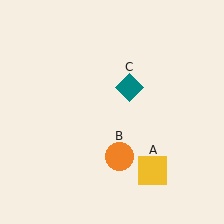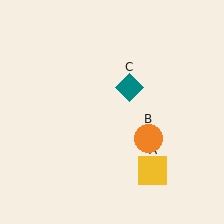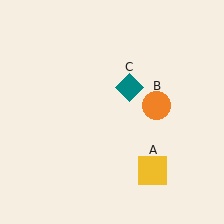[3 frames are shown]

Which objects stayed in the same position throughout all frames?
Yellow square (object A) and teal diamond (object C) remained stationary.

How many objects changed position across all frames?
1 object changed position: orange circle (object B).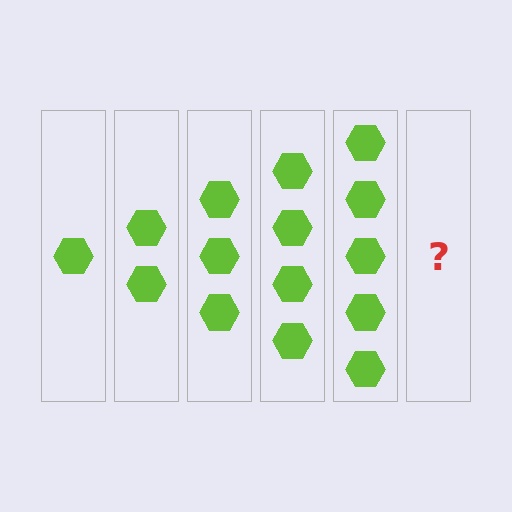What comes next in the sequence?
The next element should be 6 hexagons.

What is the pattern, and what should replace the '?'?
The pattern is that each step adds one more hexagon. The '?' should be 6 hexagons.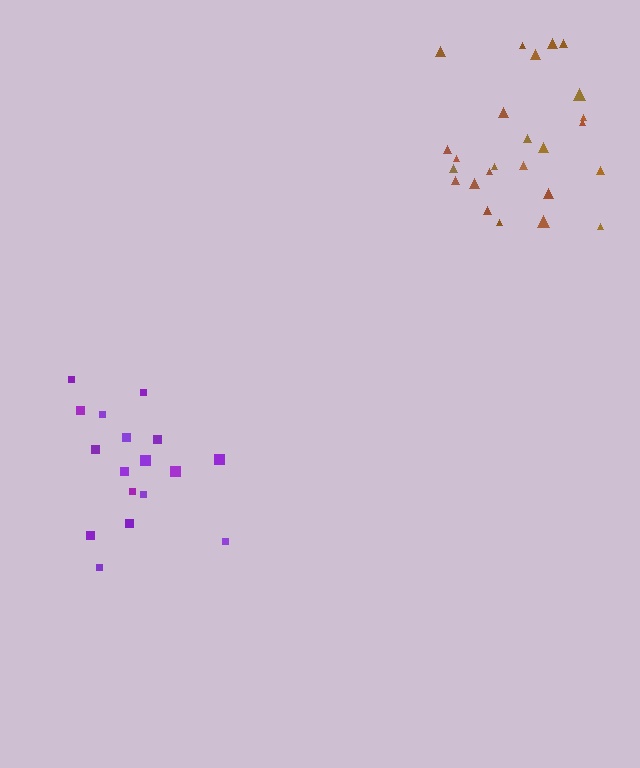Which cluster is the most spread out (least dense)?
Purple.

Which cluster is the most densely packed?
Brown.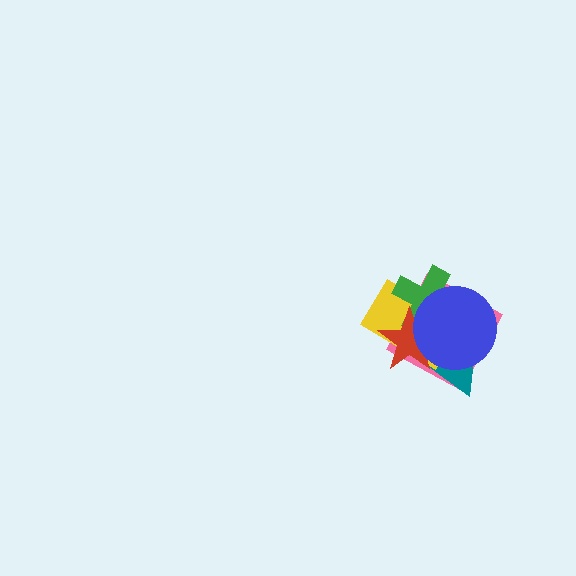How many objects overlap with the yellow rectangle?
5 objects overlap with the yellow rectangle.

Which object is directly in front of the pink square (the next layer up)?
The teal triangle is directly in front of the pink square.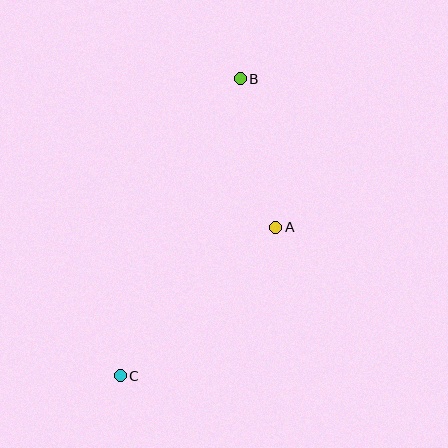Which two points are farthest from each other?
Points B and C are farthest from each other.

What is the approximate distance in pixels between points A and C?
The distance between A and C is approximately 215 pixels.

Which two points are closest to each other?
Points A and B are closest to each other.